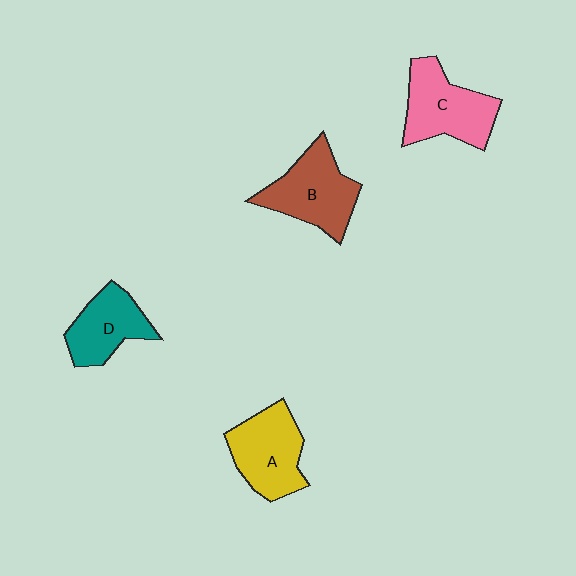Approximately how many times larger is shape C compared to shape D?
Approximately 1.3 times.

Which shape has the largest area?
Shape B (brown).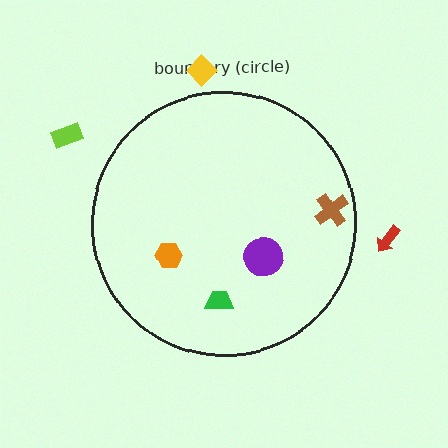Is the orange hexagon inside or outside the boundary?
Inside.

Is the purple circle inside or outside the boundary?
Inside.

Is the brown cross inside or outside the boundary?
Inside.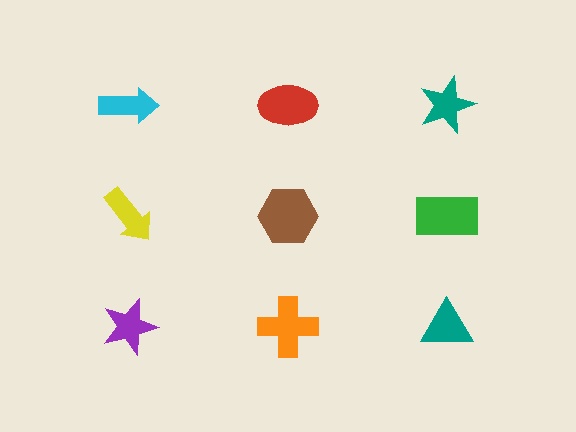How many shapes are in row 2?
3 shapes.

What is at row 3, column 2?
An orange cross.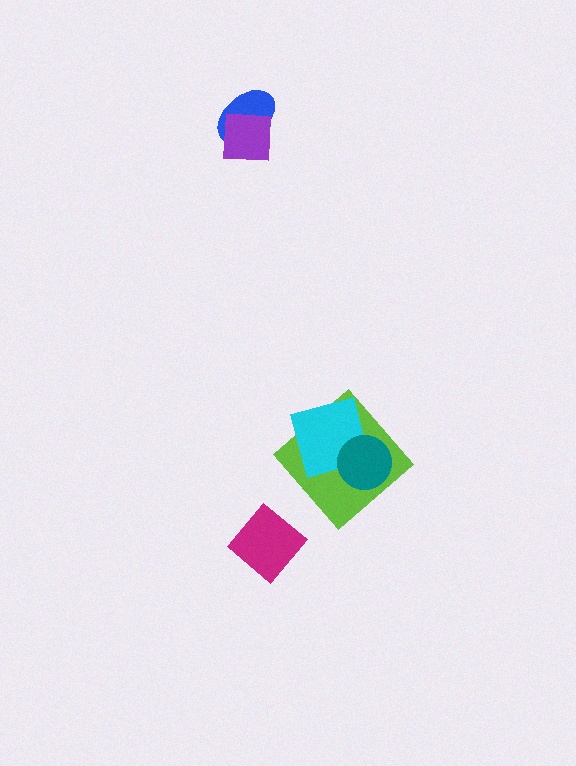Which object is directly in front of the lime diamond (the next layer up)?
The cyan square is directly in front of the lime diamond.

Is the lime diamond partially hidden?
Yes, it is partially covered by another shape.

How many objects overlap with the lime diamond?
2 objects overlap with the lime diamond.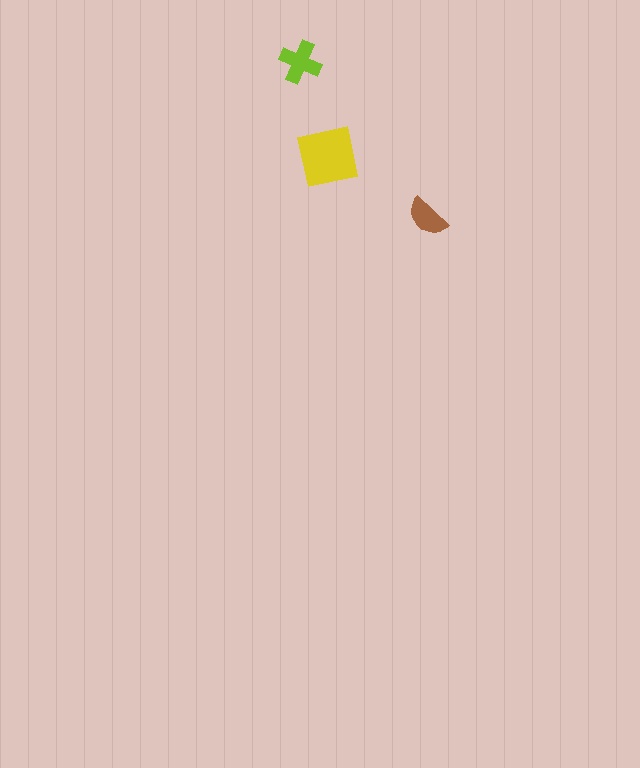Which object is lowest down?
The brown semicircle is bottommost.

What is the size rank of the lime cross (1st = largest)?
2nd.